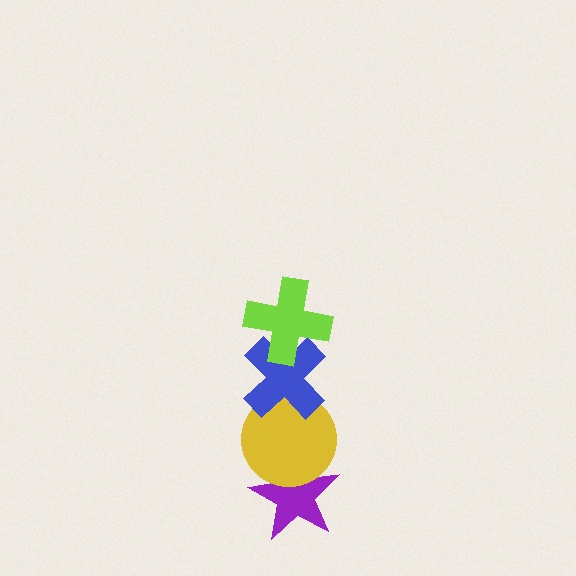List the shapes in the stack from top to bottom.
From top to bottom: the lime cross, the blue cross, the yellow circle, the purple star.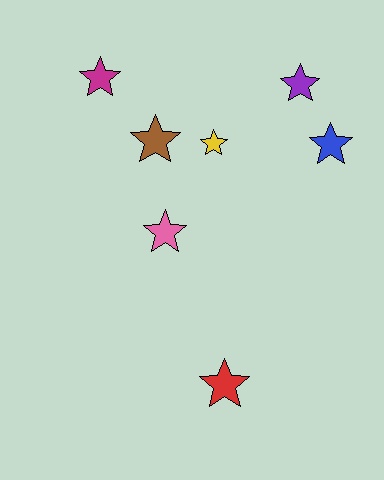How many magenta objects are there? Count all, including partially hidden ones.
There is 1 magenta object.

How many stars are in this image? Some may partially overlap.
There are 7 stars.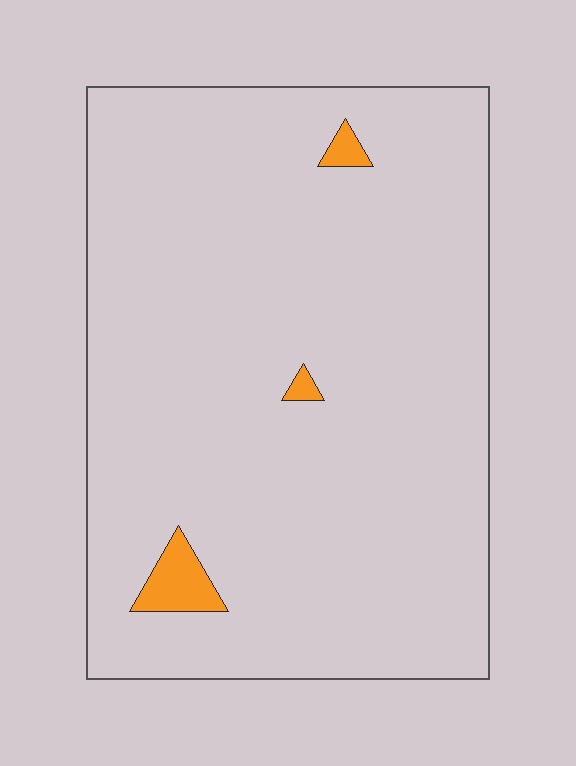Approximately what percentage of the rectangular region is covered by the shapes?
Approximately 5%.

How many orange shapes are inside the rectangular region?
3.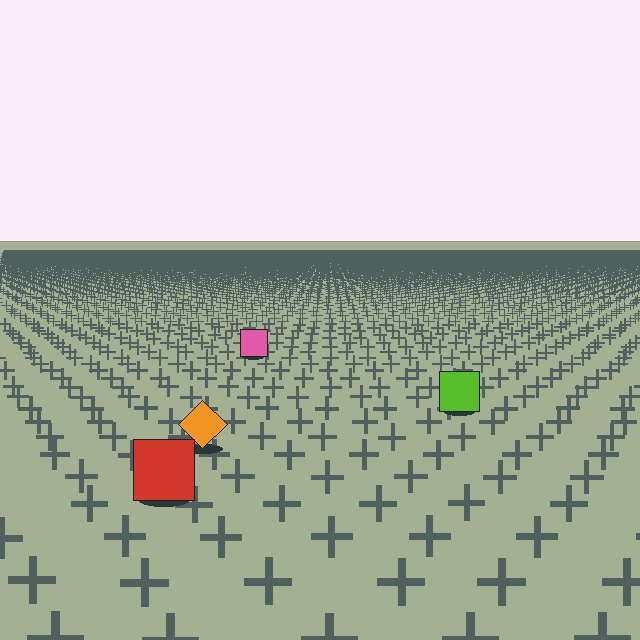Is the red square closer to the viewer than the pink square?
Yes. The red square is closer — you can tell from the texture gradient: the ground texture is coarser near it.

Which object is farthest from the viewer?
The pink square is farthest from the viewer. It appears smaller and the ground texture around it is denser.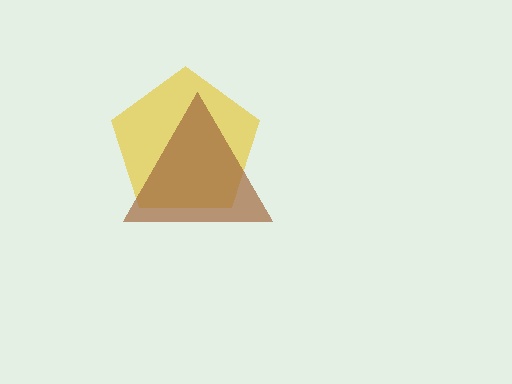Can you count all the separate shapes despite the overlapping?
Yes, there are 2 separate shapes.